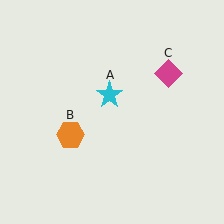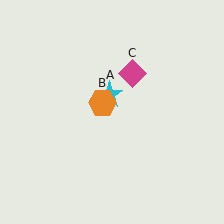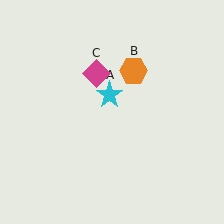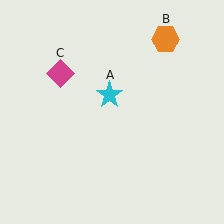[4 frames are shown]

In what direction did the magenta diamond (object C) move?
The magenta diamond (object C) moved left.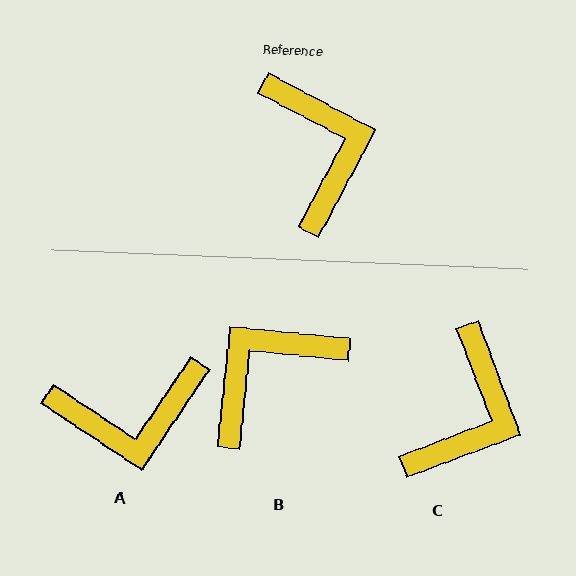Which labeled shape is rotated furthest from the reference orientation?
B, about 112 degrees away.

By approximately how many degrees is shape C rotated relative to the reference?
Approximately 41 degrees clockwise.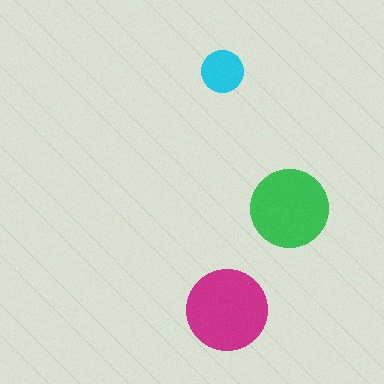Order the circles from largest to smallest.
the magenta one, the green one, the cyan one.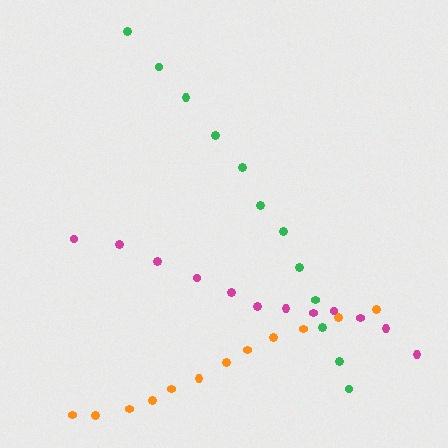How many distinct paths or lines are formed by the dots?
There are 3 distinct paths.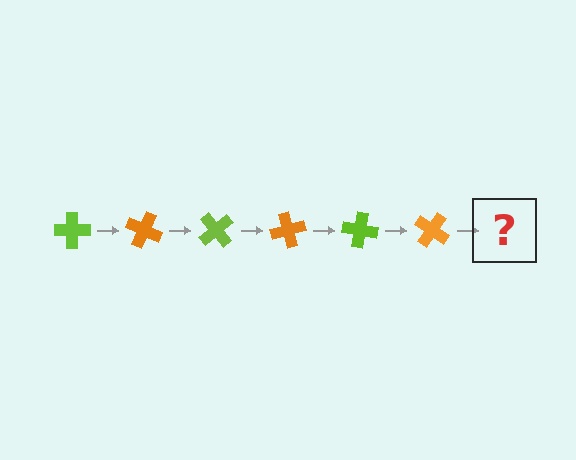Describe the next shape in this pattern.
It should be a lime cross, rotated 150 degrees from the start.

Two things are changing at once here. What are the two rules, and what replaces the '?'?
The two rules are that it rotates 25 degrees each step and the color cycles through lime and orange. The '?' should be a lime cross, rotated 150 degrees from the start.